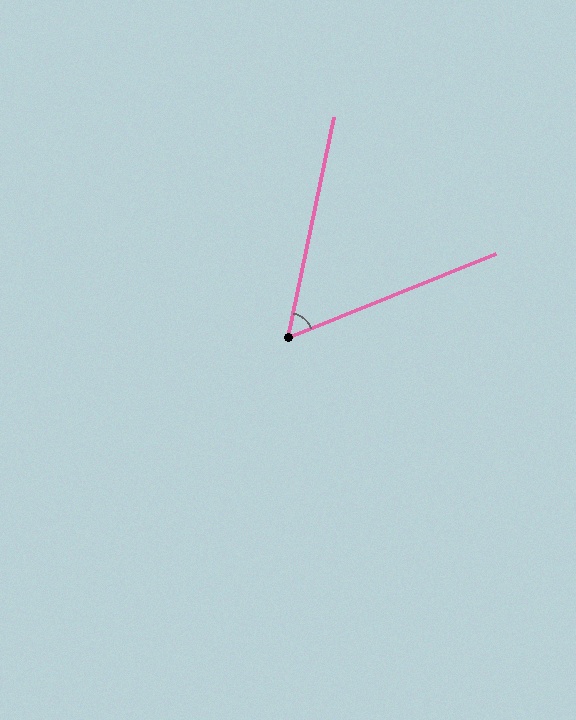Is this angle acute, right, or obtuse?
It is acute.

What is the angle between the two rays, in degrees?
Approximately 56 degrees.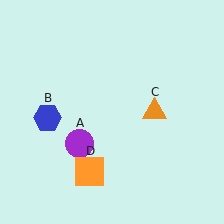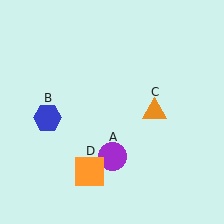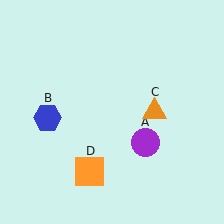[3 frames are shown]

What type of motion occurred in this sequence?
The purple circle (object A) rotated counterclockwise around the center of the scene.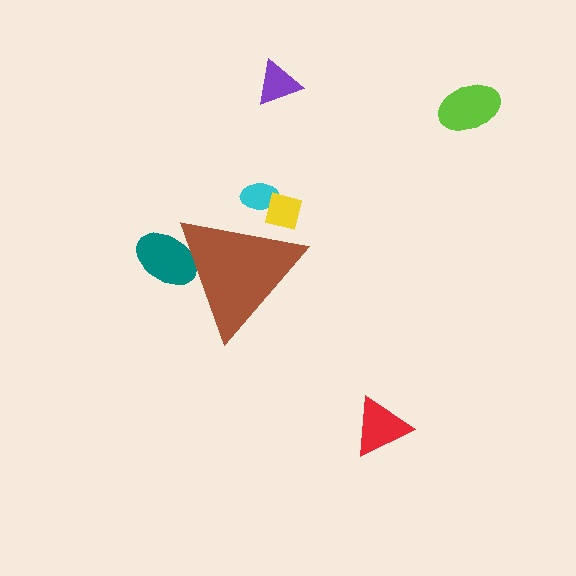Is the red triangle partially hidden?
No, the red triangle is fully visible.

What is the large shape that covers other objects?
A brown triangle.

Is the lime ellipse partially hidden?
No, the lime ellipse is fully visible.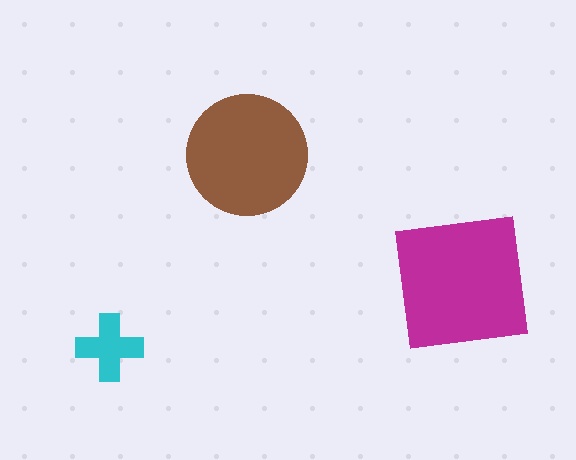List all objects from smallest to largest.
The cyan cross, the brown circle, the magenta square.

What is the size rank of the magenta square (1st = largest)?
1st.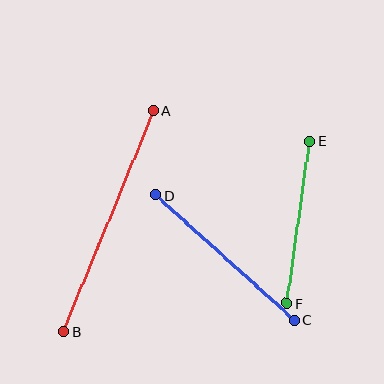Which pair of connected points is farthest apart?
Points A and B are farthest apart.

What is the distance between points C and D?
The distance is approximately 187 pixels.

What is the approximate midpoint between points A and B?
The midpoint is at approximately (108, 221) pixels.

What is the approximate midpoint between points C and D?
The midpoint is at approximately (225, 257) pixels.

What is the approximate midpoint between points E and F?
The midpoint is at approximately (298, 222) pixels.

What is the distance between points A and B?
The distance is approximately 239 pixels.